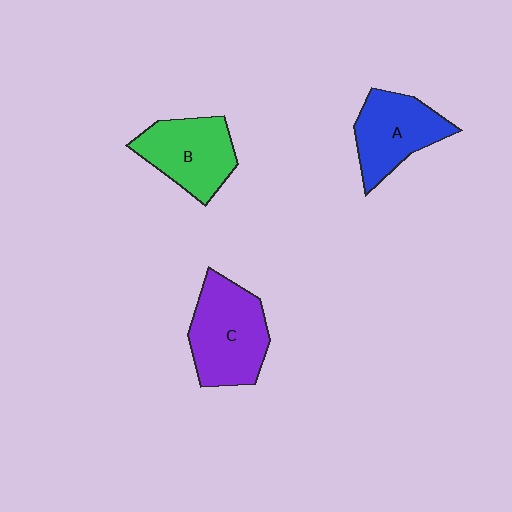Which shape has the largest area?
Shape C (purple).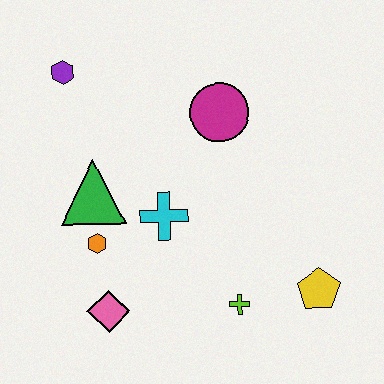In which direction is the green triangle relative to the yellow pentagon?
The green triangle is to the left of the yellow pentagon.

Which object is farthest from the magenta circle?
The pink diamond is farthest from the magenta circle.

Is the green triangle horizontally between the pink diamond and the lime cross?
No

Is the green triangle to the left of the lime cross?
Yes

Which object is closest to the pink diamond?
The orange hexagon is closest to the pink diamond.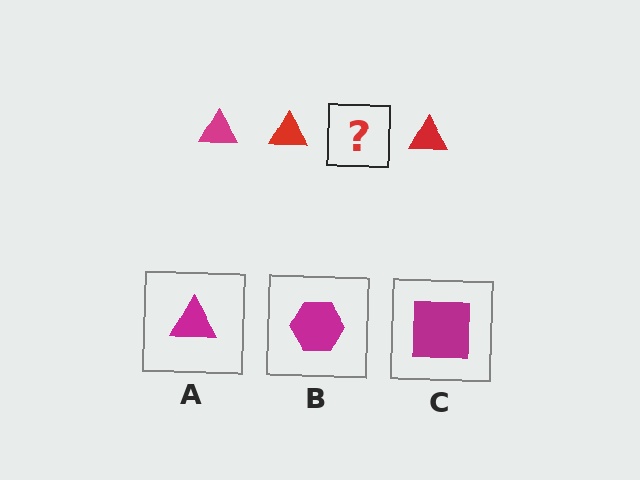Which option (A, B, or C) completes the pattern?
A.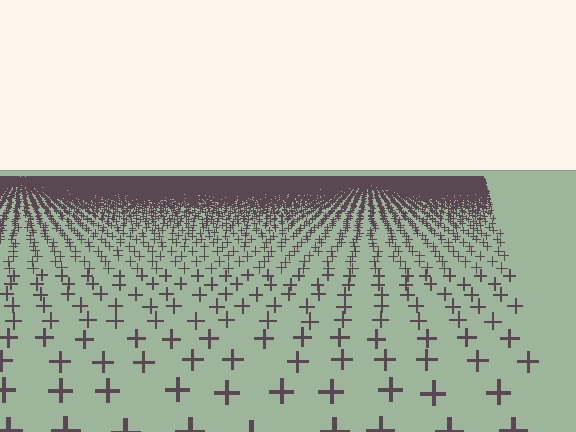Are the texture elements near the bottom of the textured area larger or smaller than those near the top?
Larger. Near the bottom, elements are closer to the viewer and appear at a bigger on-screen size.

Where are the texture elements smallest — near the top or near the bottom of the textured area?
Near the top.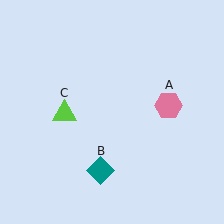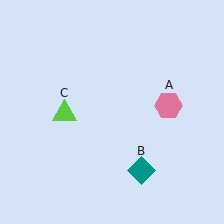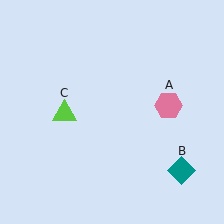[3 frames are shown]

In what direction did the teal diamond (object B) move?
The teal diamond (object B) moved right.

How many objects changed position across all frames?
1 object changed position: teal diamond (object B).